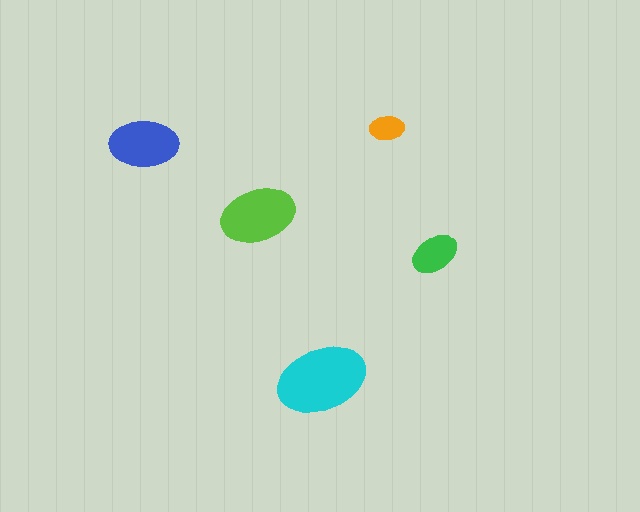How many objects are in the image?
There are 5 objects in the image.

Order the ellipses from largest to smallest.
the cyan one, the lime one, the blue one, the green one, the orange one.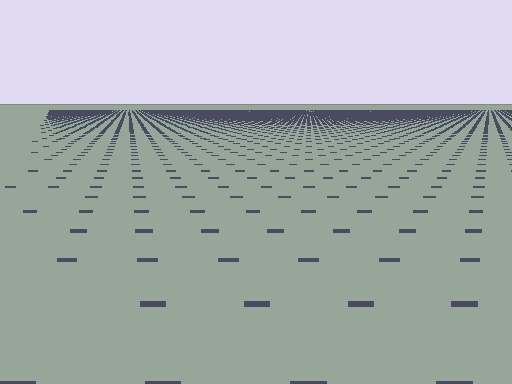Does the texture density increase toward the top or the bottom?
Density increases toward the top.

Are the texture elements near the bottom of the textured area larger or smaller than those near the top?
Larger. Near the bottom, elements are closer to the viewer and appear at a bigger on-screen size.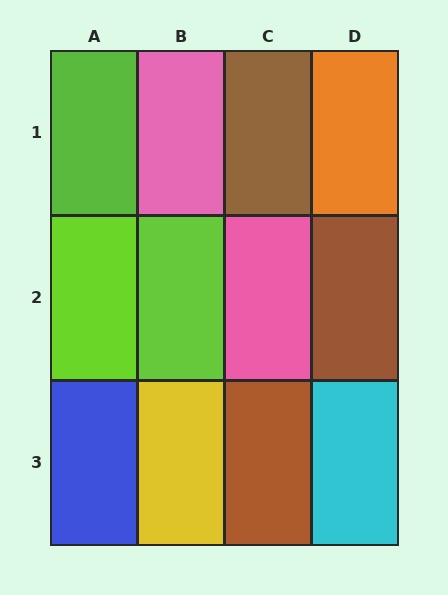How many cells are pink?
2 cells are pink.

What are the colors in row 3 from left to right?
Blue, yellow, brown, cyan.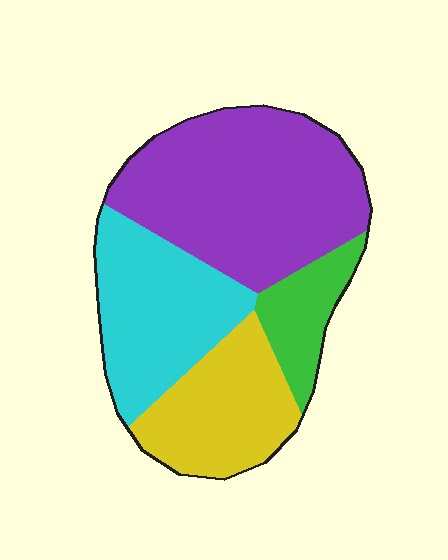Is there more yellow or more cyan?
Cyan.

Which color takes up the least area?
Green, at roughly 10%.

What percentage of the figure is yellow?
Yellow takes up less than a quarter of the figure.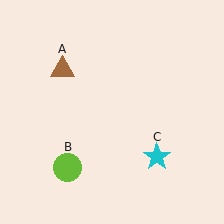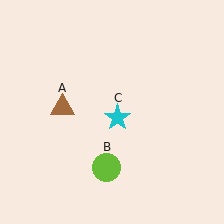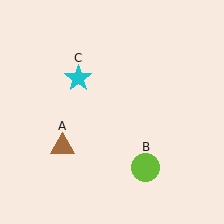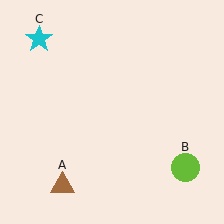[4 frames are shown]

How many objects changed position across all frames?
3 objects changed position: brown triangle (object A), lime circle (object B), cyan star (object C).